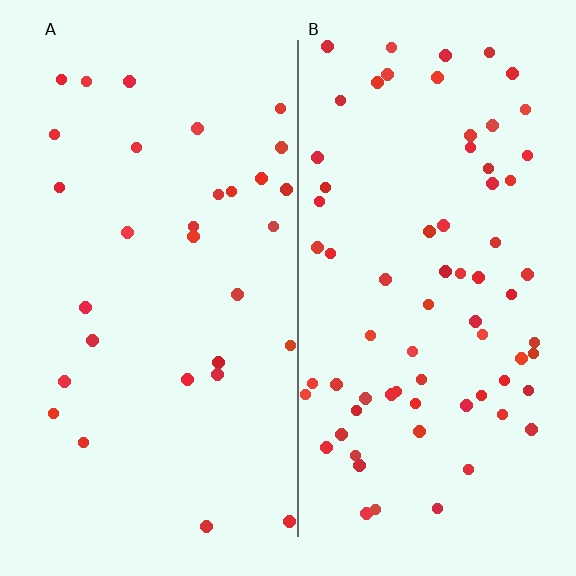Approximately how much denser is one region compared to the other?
Approximately 2.4× — region B over region A.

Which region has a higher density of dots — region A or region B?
B (the right).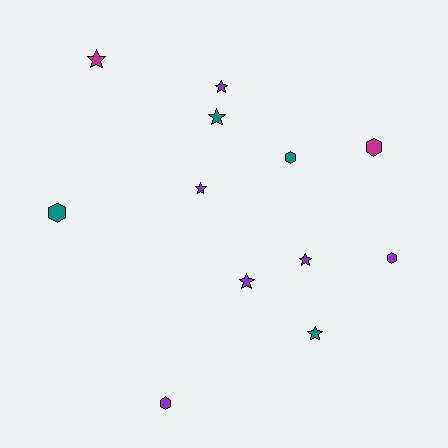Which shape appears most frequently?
Star, with 7 objects.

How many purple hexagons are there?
There are 2 purple hexagons.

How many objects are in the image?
There are 12 objects.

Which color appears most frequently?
Purple, with 6 objects.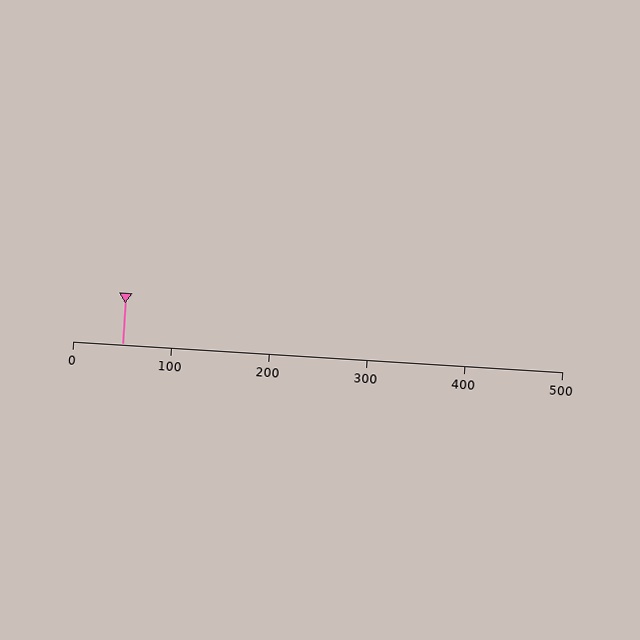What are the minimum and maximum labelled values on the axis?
The axis runs from 0 to 500.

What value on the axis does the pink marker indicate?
The marker indicates approximately 50.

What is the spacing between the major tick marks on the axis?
The major ticks are spaced 100 apart.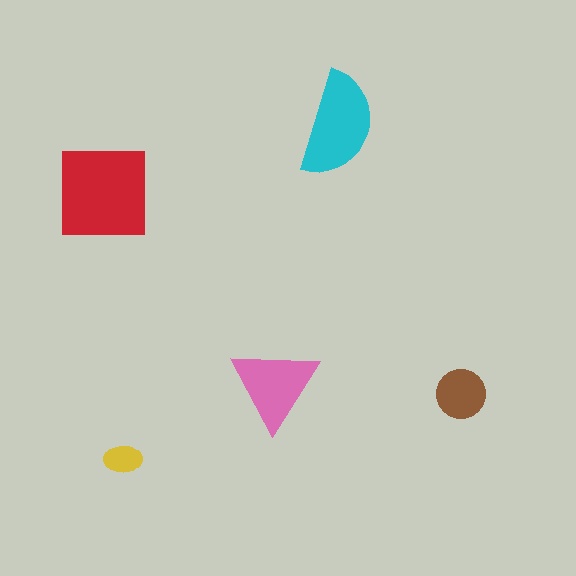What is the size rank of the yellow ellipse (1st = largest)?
5th.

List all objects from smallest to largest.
The yellow ellipse, the brown circle, the pink triangle, the cyan semicircle, the red square.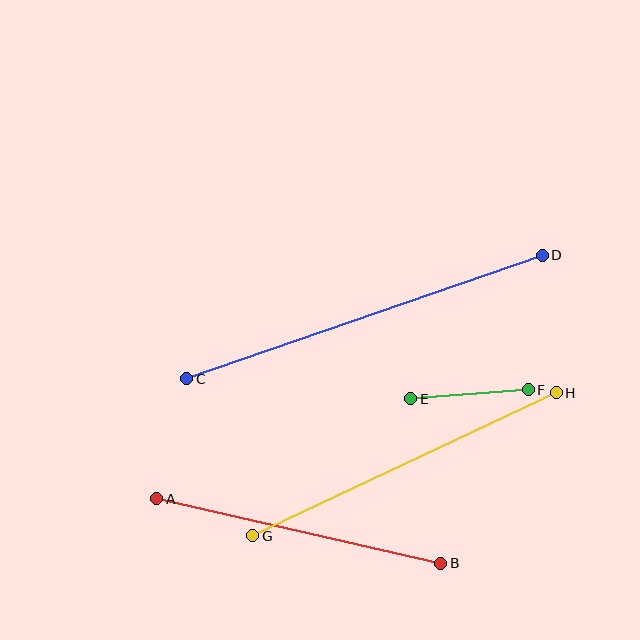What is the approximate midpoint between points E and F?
The midpoint is at approximately (470, 394) pixels.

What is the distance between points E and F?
The distance is approximately 118 pixels.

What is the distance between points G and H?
The distance is approximately 336 pixels.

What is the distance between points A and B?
The distance is approximately 291 pixels.